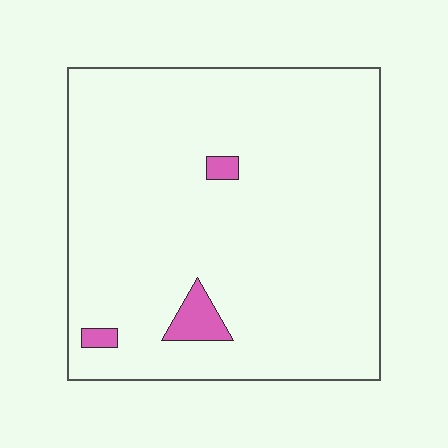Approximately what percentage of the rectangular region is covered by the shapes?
Approximately 5%.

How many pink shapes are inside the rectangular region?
3.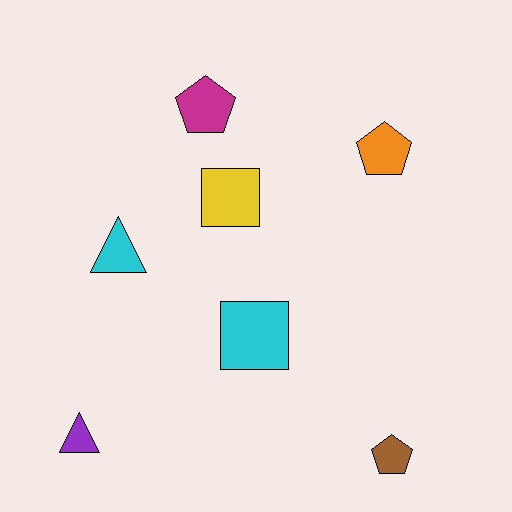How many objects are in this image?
There are 7 objects.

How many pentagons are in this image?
There are 3 pentagons.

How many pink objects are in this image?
There are no pink objects.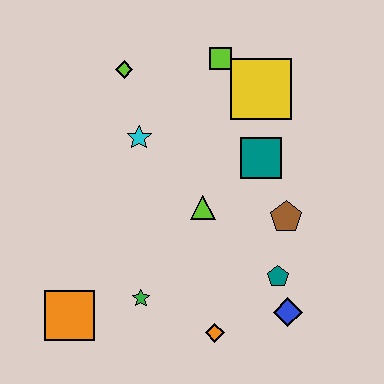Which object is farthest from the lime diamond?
The blue diamond is farthest from the lime diamond.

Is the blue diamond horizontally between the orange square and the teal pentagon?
No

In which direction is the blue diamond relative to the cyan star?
The blue diamond is below the cyan star.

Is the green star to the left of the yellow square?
Yes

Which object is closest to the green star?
The orange square is closest to the green star.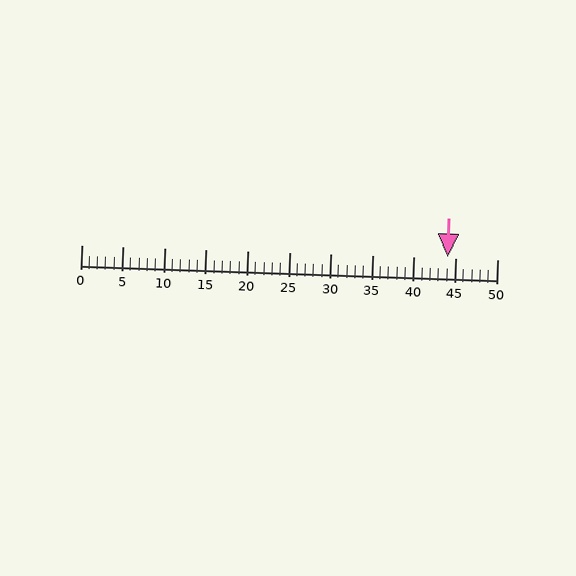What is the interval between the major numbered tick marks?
The major tick marks are spaced 5 units apart.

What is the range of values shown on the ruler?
The ruler shows values from 0 to 50.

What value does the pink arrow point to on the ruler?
The pink arrow points to approximately 44.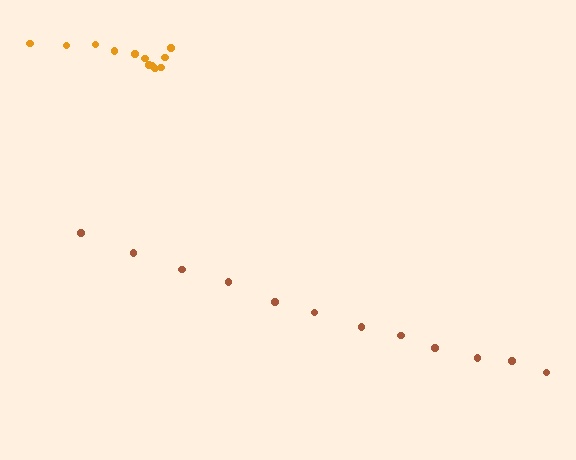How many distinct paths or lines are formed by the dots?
There are 2 distinct paths.